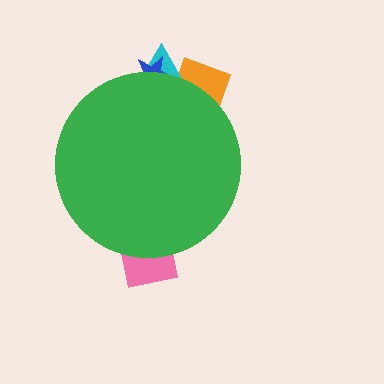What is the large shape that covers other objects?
A green circle.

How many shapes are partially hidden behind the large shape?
4 shapes are partially hidden.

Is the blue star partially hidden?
Yes, the blue star is partially hidden behind the green circle.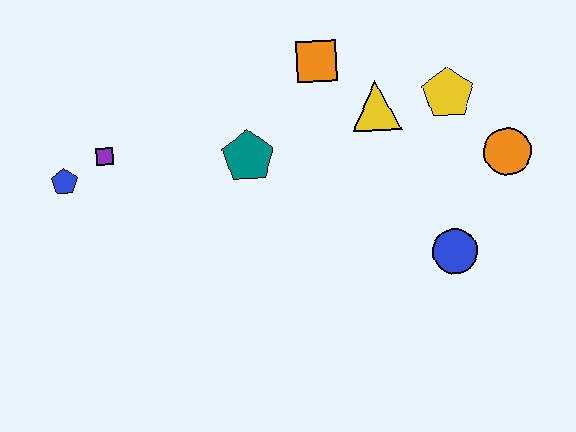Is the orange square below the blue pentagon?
No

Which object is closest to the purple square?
The blue pentagon is closest to the purple square.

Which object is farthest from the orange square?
The blue pentagon is farthest from the orange square.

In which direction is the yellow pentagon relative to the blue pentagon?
The yellow pentagon is to the right of the blue pentagon.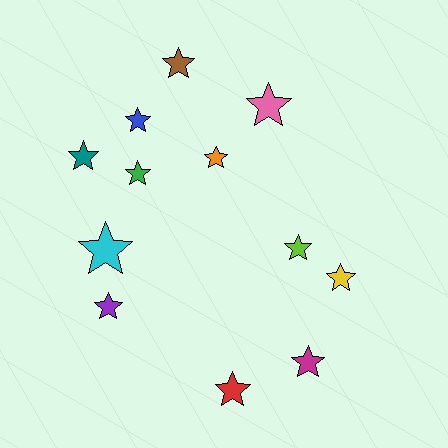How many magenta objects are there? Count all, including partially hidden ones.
There is 1 magenta object.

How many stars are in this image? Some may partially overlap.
There are 12 stars.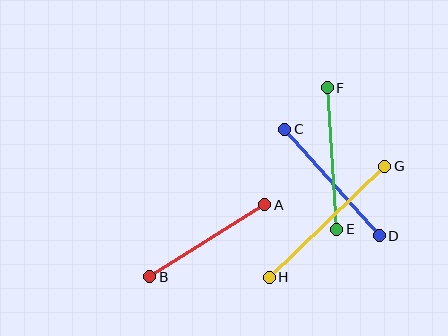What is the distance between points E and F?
The distance is approximately 142 pixels.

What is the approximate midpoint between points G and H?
The midpoint is at approximately (327, 222) pixels.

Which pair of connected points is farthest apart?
Points G and H are farthest apart.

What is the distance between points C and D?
The distance is approximately 143 pixels.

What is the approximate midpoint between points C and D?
The midpoint is at approximately (332, 182) pixels.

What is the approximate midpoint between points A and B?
The midpoint is at approximately (207, 241) pixels.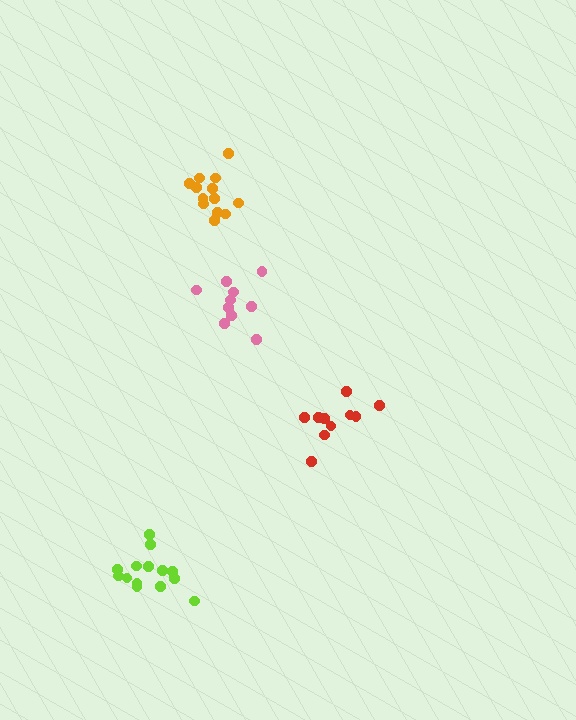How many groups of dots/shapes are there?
There are 4 groups.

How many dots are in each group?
Group 1: 14 dots, Group 2: 10 dots, Group 3: 10 dots, Group 4: 13 dots (47 total).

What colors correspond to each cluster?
The clusters are colored: lime, pink, red, orange.